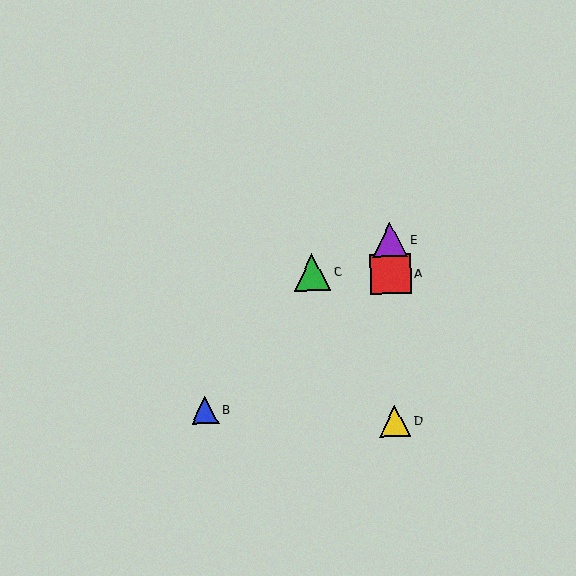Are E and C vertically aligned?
No, E is at x≈390 and C is at x≈312.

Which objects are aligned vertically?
Objects A, D, E are aligned vertically.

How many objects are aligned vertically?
3 objects (A, D, E) are aligned vertically.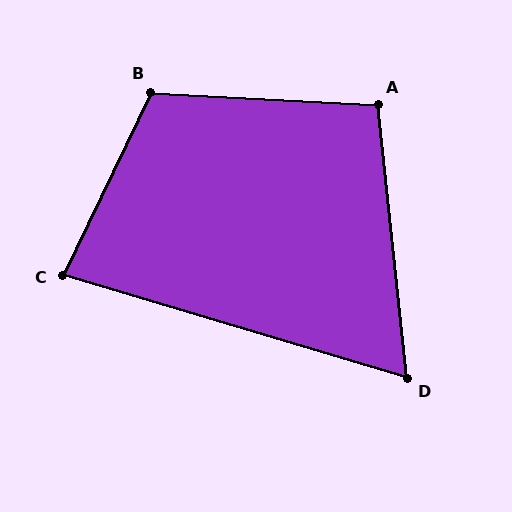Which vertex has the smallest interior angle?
D, at approximately 67 degrees.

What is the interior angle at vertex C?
Approximately 81 degrees (acute).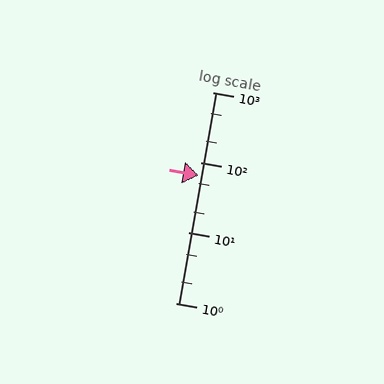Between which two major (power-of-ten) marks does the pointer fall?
The pointer is between 10 and 100.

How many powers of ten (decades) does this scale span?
The scale spans 3 decades, from 1 to 1000.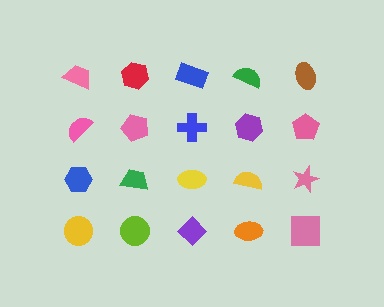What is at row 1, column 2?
A red hexagon.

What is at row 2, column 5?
A pink pentagon.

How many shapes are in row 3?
5 shapes.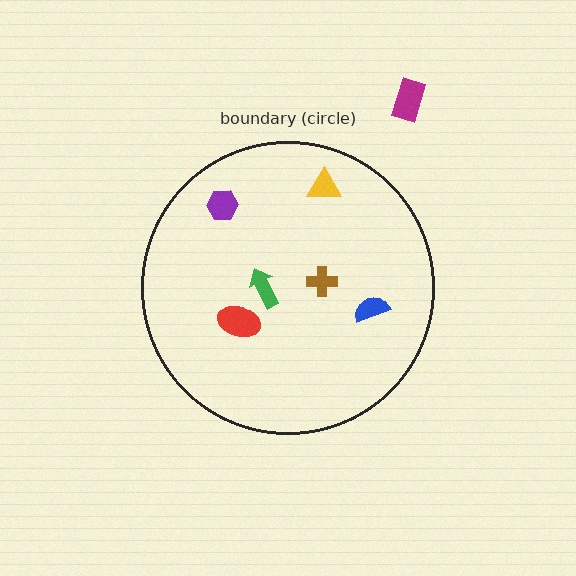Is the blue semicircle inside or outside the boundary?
Inside.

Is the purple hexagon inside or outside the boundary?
Inside.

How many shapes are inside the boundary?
6 inside, 1 outside.